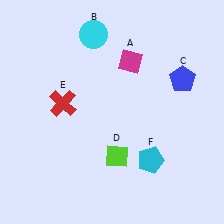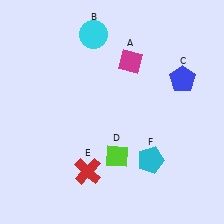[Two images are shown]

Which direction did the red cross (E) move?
The red cross (E) moved down.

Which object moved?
The red cross (E) moved down.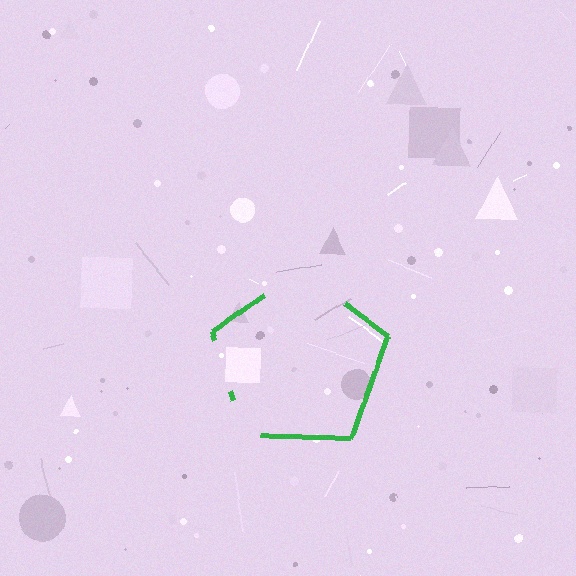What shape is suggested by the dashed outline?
The dashed outline suggests a pentagon.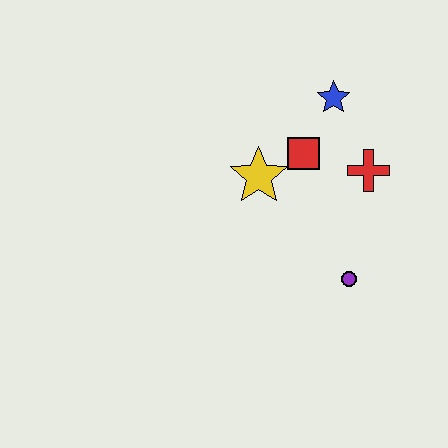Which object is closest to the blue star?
The red square is closest to the blue star.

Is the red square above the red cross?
Yes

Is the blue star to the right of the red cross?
No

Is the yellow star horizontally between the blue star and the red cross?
No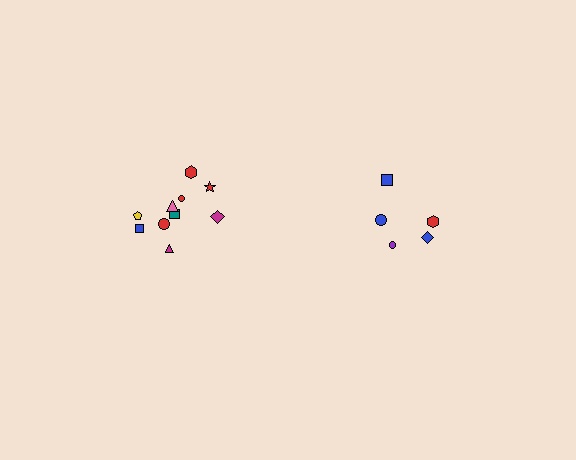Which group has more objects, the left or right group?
The left group.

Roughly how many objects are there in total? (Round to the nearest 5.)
Roughly 15 objects in total.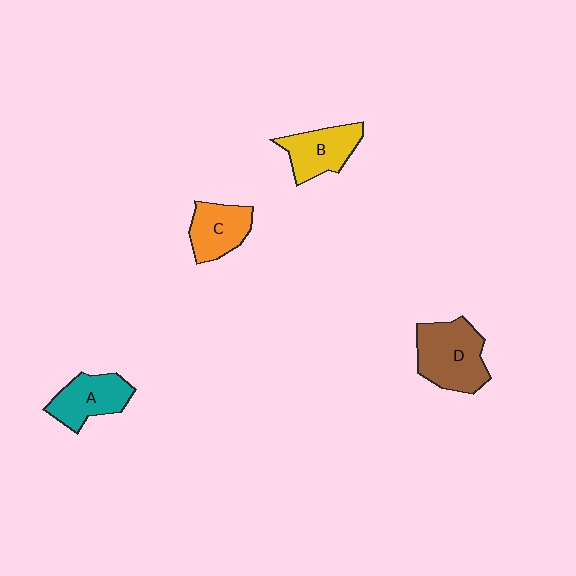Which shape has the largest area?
Shape D (brown).